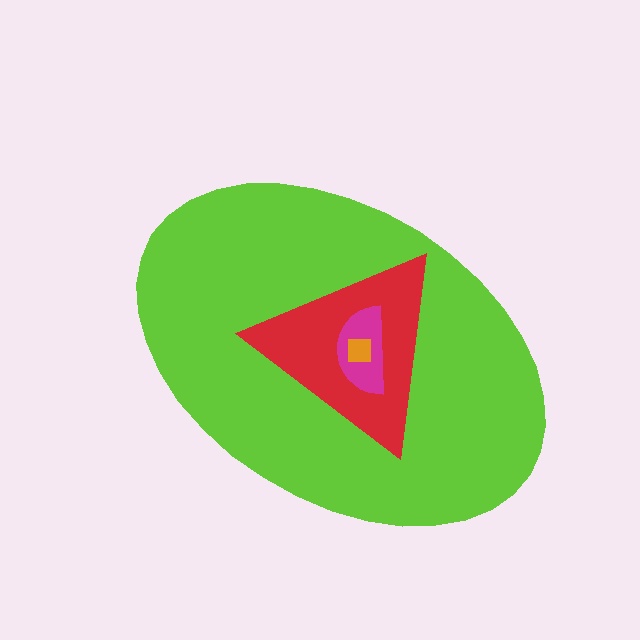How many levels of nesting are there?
4.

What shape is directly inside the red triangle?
The magenta semicircle.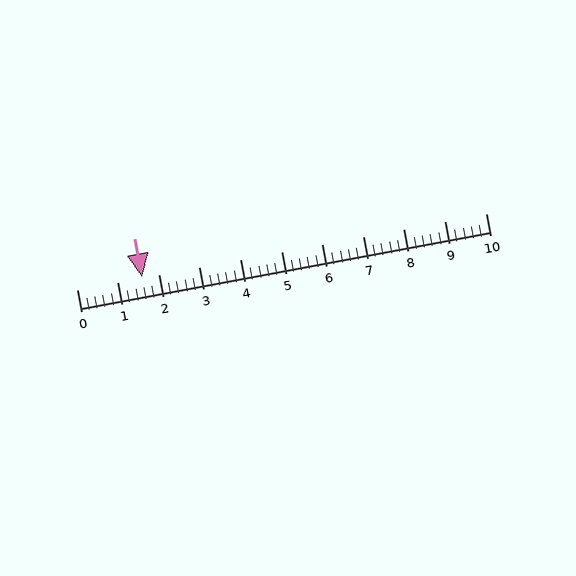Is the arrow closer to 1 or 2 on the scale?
The arrow is closer to 2.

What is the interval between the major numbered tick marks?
The major tick marks are spaced 1 units apart.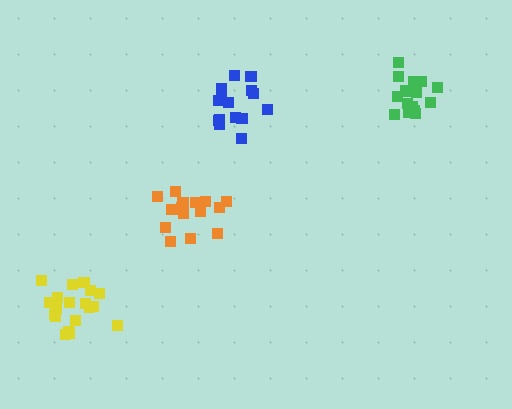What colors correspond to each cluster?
The clusters are colored: orange, green, blue, yellow.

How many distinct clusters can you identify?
There are 4 distinct clusters.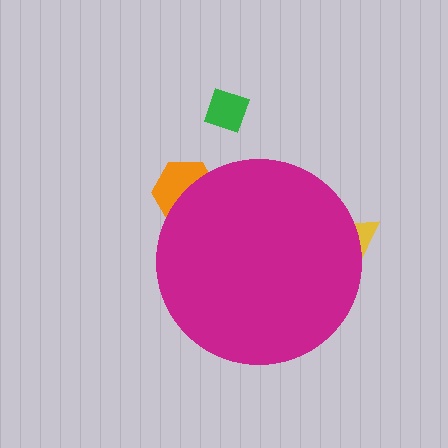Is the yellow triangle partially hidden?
Yes, the yellow triangle is partially hidden behind the magenta circle.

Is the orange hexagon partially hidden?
Yes, the orange hexagon is partially hidden behind the magenta circle.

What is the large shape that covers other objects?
A magenta circle.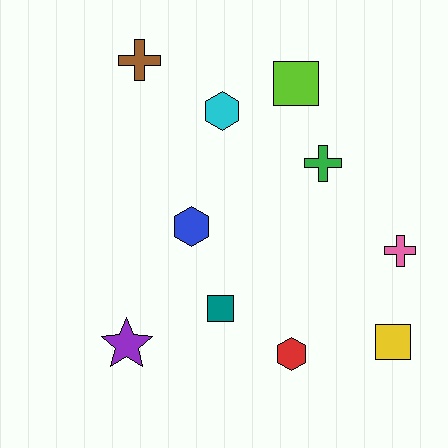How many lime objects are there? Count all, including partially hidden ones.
There is 1 lime object.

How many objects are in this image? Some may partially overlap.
There are 10 objects.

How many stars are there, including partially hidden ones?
There is 1 star.